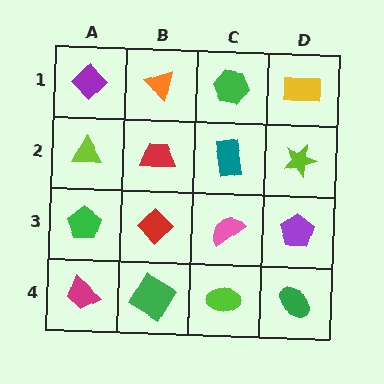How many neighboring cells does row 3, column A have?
3.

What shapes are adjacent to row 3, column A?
A lime triangle (row 2, column A), a magenta trapezoid (row 4, column A), a red diamond (row 3, column B).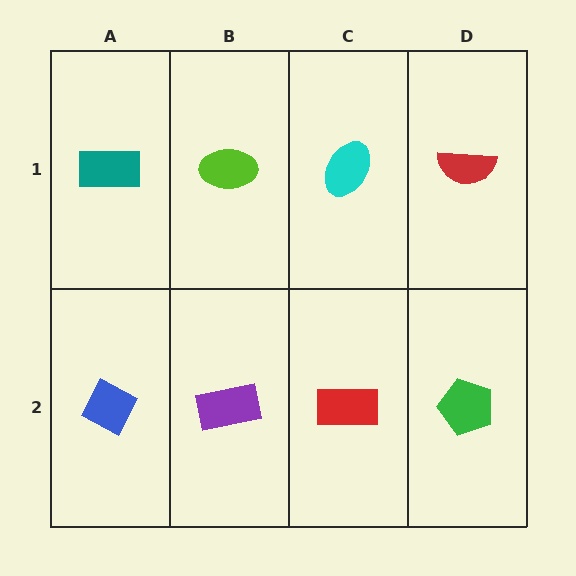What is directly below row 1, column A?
A blue diamond.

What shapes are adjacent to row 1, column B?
A purple rectangle (row 2, column B), a teal rectangle (row 1, column A), a cyan ellipse (row 1, column C).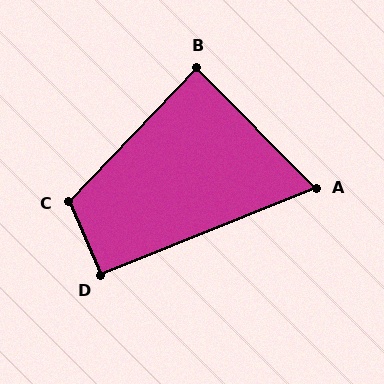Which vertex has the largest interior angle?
C, at approximately 113 degrees.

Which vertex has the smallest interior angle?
A, at approximately 67 degrees.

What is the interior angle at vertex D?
Approximately 92 degrees (approximately right).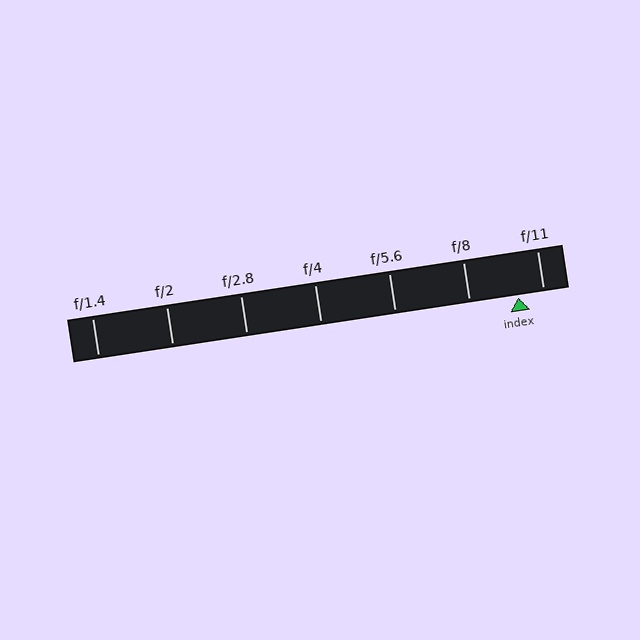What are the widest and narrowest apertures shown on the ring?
The widest aperture shown is f/1.4 and the narrowest is f/11.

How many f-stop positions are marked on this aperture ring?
There are 7 f-stop positions marked.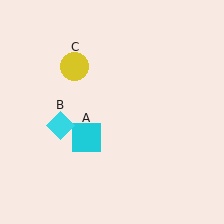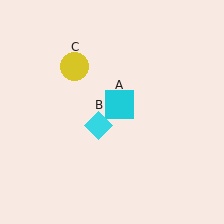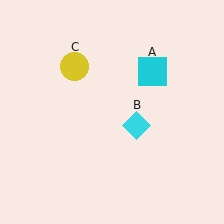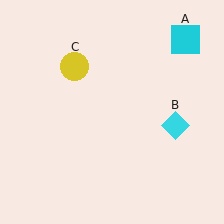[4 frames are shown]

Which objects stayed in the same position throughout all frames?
Yellow circle (object C) remained stationary.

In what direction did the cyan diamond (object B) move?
The cyan diamond (object B) moved right.